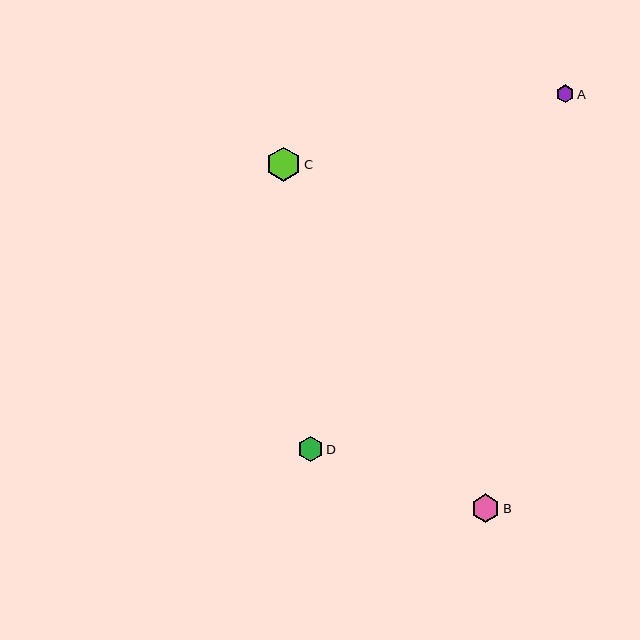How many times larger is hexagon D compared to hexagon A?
Hexagon D is approximately 1.4 times the size of hexagon A.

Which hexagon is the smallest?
Hexagon A is the smallest with a size of approximately 18 pixels.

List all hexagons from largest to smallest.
From largest to smallest: C, B, D, A.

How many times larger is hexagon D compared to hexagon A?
Hexagon D is approximately 1.4 times the size of hexagon A.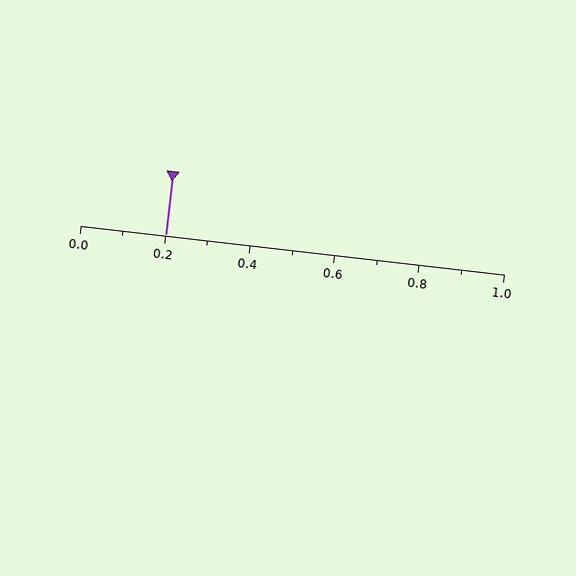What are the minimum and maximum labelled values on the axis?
The axis runs from 0.0 to 1.0.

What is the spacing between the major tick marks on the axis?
The major ticks are spaced 0.2 apart.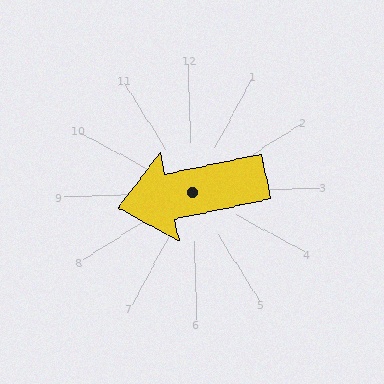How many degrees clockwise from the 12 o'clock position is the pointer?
Approximately 260 degrees.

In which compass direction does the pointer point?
West.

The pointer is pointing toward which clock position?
Roughly 9 o'clock.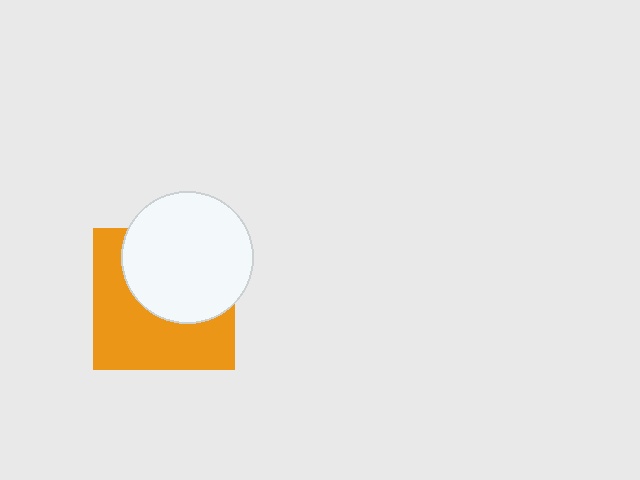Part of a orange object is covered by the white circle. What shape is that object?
It is a square.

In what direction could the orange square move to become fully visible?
The orange square could move down. That would shift it out from behind the white circle entirely.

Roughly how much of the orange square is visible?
About half of it is visible (roughly 52%).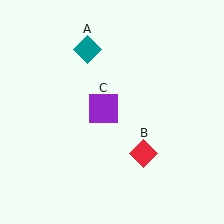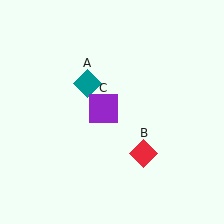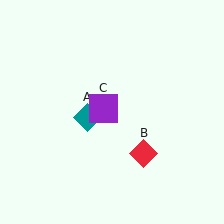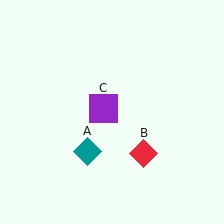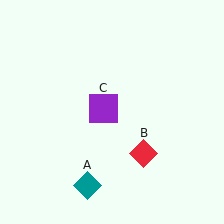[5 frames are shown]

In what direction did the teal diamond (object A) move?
The teal diamond (object A) moved down.